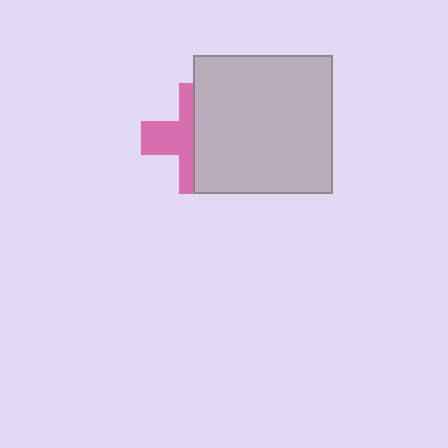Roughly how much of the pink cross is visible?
A small part of it is visible (roughly 45%).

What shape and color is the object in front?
The object in front is a light gray square.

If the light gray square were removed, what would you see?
You would see the complete pink cross.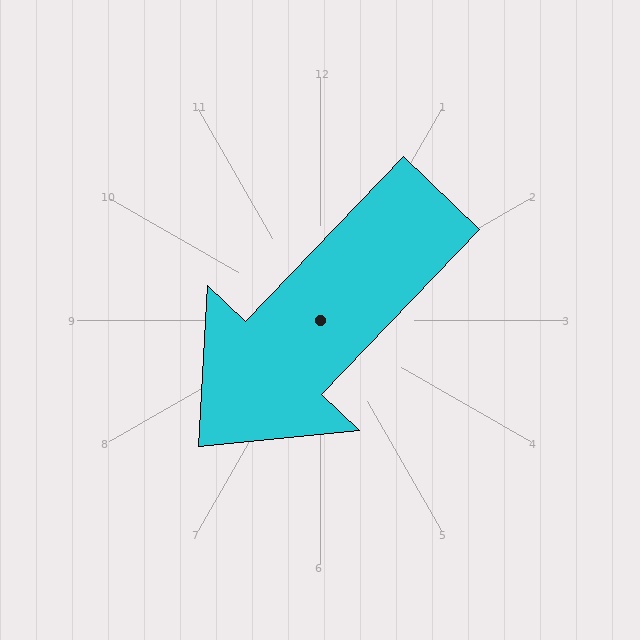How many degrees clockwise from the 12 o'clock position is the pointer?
Approximately 224 degrees.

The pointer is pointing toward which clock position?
Roughly 7 o'clock.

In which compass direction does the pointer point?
Southwest.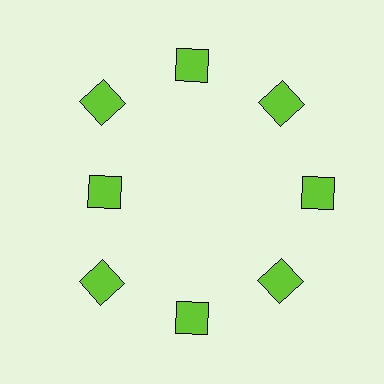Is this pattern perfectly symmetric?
No. The 8 lime squares are arranged in a ring, but one element near the 9 o'clock position is pulled inward toward the center, breaking the 8-fold rotational symmetry.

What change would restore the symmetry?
The symmetry would be restored by moving it outward, back onto the ring so that all 8 squares sit at equal angles and equal distance from the center.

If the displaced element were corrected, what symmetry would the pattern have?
It would have 8-fold rotational symmetry — the pattern would map onto itself every 45 degrees.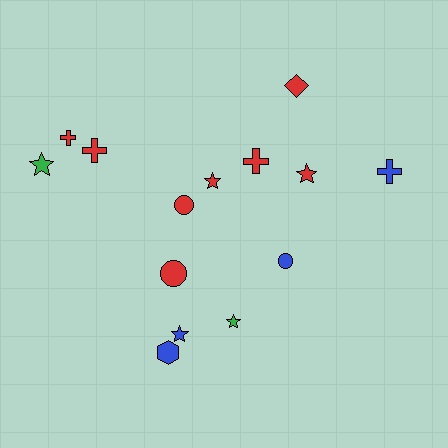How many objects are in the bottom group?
There are 4 objects.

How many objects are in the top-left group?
There are 4 objects.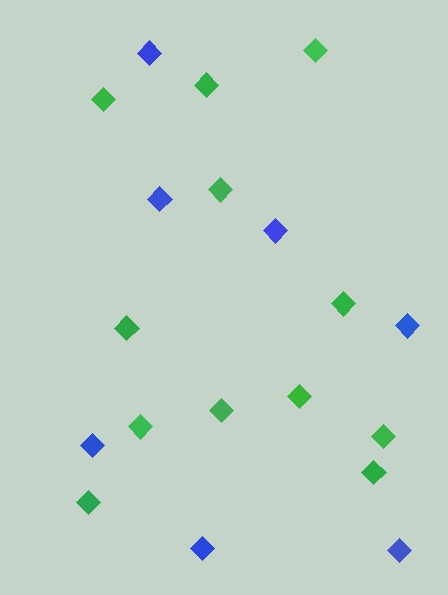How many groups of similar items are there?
There are 2 groups: one group of green diamonds (12) and one group of blue diamonds (7).